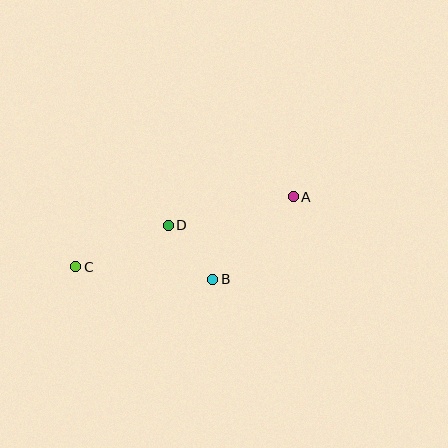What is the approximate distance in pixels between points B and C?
The distance between B and C is approximately 138 pixels.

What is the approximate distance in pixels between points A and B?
The distance between A and B is approximately 115 pixels.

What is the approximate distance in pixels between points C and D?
The distance between C and D is approximately 101 pixels.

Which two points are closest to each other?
Points B and D are closest to each other.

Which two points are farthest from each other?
Points A and C are farthest from each other.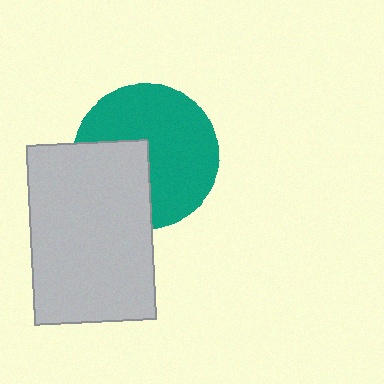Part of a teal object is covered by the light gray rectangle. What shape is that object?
It is a circle.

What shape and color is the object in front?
The object in front is a light gray rectangle.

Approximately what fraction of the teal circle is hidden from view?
Roughly 34% of the teal circle is hidden behind the light gray rectangle.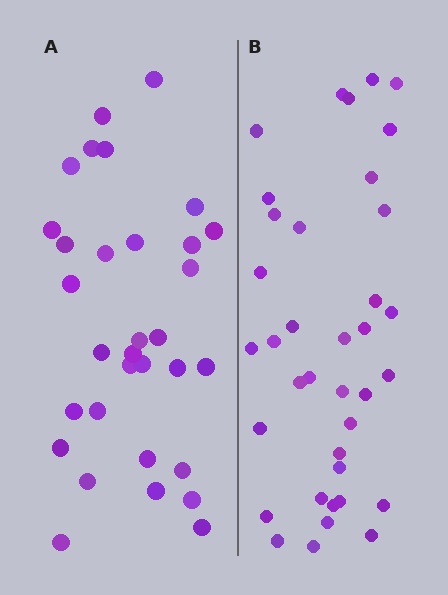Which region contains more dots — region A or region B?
Region B (the right region) has more dots.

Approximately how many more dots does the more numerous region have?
Region B has about 5 more dots than region A.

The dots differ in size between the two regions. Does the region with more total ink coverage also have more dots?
No. Region A has more total ink coverage because its dots are larger, but region B actually contains more individual dots. Total area can be misleading — the number of items is what matters here.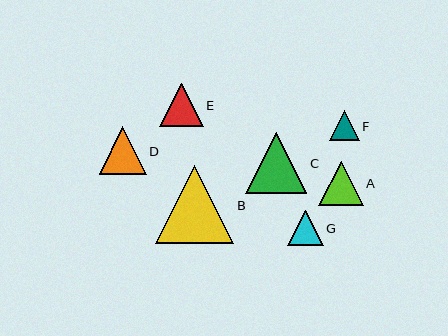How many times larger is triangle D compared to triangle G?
Triangle D is approximately 1.3 times the size of triangle G.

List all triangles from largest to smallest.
From largest to smallest: B, C, D, A, E, G, F.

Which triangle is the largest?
Triangle B is the largest with a size of approximately 78 pixels.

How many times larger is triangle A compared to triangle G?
Triangle A is approximately 1.3 times the size of triangle G.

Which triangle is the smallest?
Triangle F is the smallest with a size of approximately 30 pixels.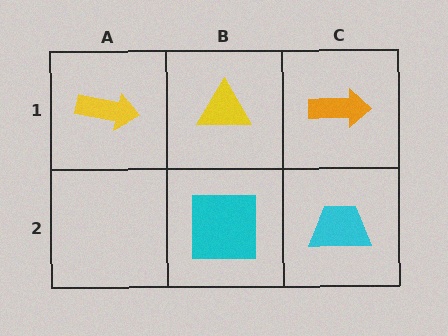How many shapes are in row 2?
2 shapes.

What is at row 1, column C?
An orange arrow.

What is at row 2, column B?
A cyan square.